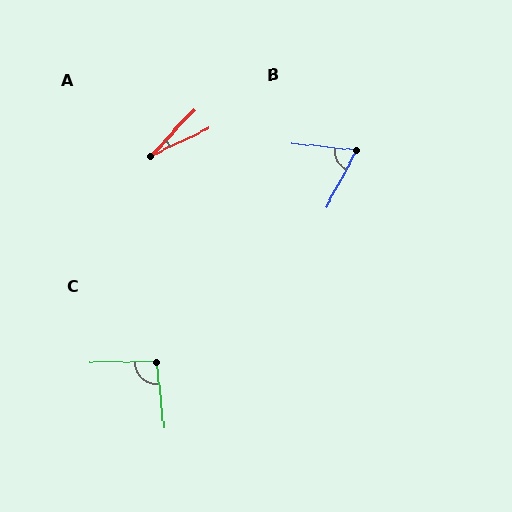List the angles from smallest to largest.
A (21°), B (68°), C (96°).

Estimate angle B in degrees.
Approximately 68 degrees.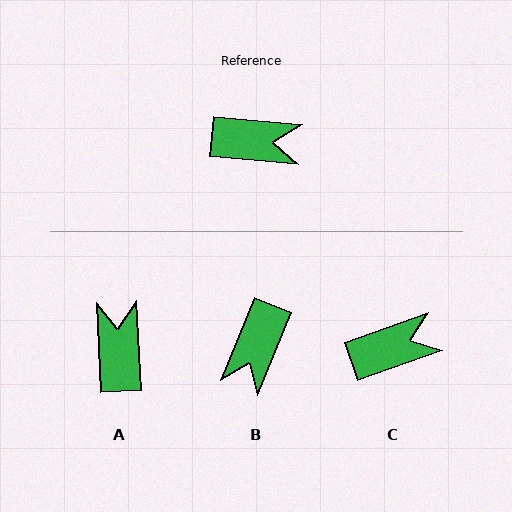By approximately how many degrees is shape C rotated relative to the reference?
Approximately 25 degrees counter-clockwise.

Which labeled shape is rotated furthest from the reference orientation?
B, about 107 degrees away.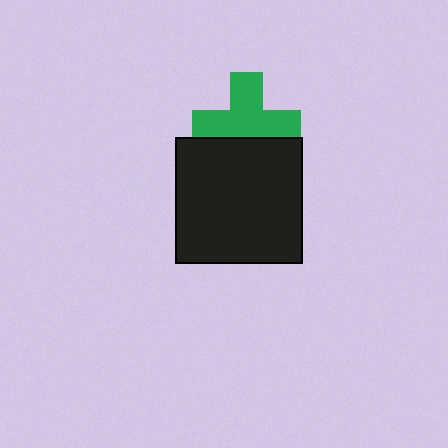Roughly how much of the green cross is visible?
Most of it is visible (roughly 69%).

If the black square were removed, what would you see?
You would see the complete green cross.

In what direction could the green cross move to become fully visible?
The green cross could move up. That would shift it out from behind the black square entirely.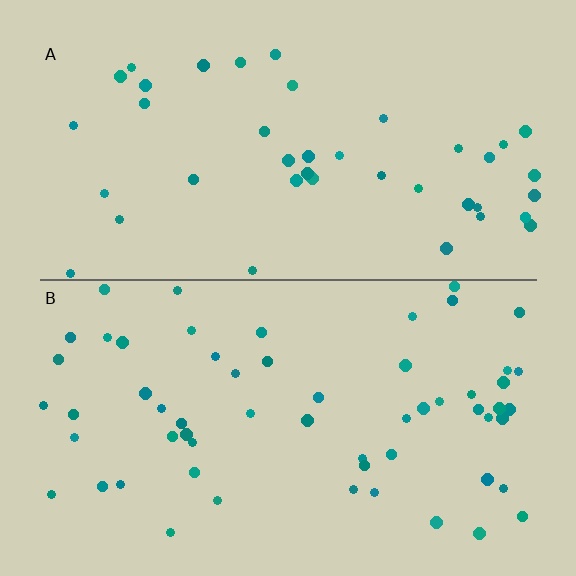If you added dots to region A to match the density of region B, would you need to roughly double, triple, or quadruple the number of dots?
Approximately double.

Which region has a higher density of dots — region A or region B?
B (the bottom).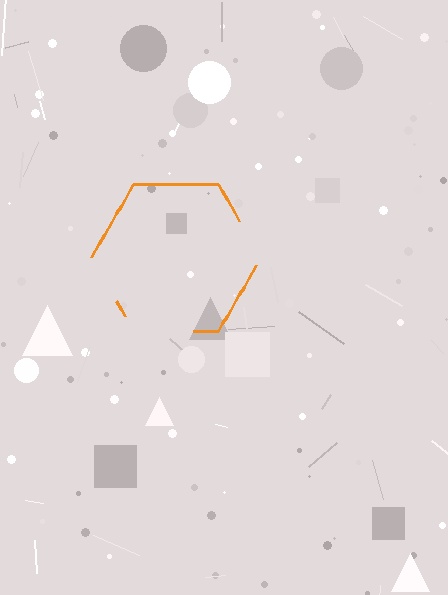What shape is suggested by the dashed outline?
The dashed outline suggests a hexagon.